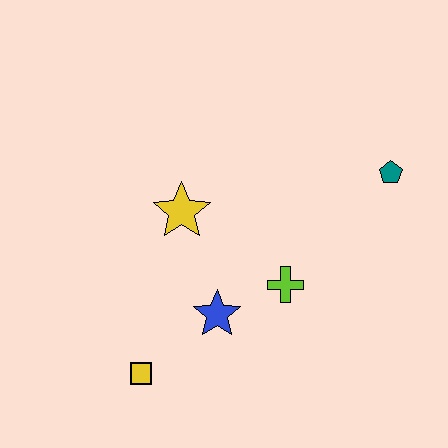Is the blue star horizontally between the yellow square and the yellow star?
No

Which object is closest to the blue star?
The lime cross is closest to the blue star.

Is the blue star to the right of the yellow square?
Yes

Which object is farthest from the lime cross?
The yellow square is farthest from the lime cross.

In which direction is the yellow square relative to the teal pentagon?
The yellow square is to the left of the teal pentagon.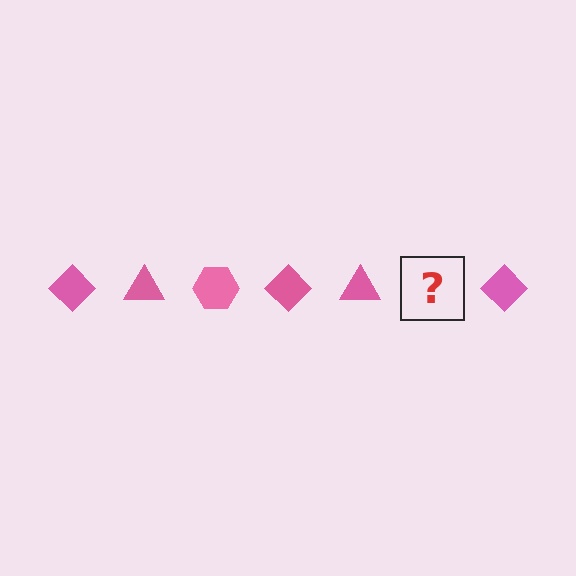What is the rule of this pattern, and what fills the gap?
The rule is that the pattern cycles through diamond, triangle, hexagon shapes in pink. The gap should be filled with a pink hexagon.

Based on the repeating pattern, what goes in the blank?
The blank should be a pink hexagon.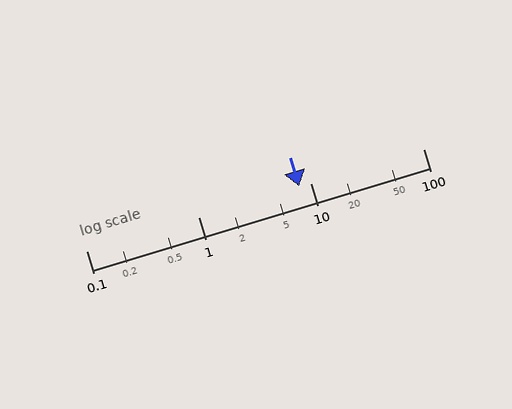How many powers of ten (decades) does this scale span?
The scale spans 3 decades, from 0.1 to 100.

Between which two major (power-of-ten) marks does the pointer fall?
The pointer is between 1 and 10.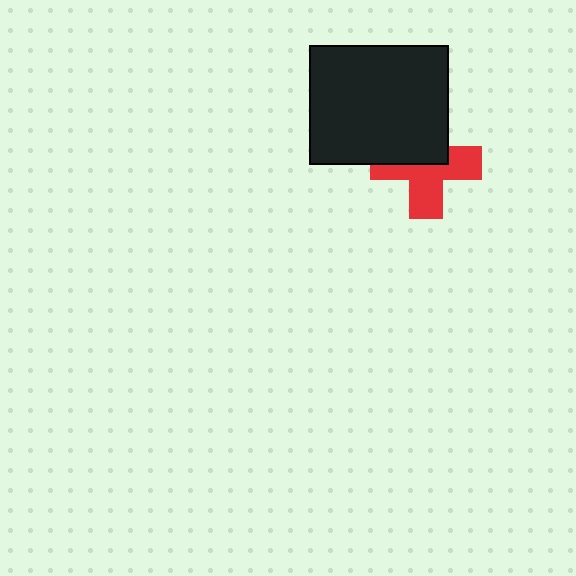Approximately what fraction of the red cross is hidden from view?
Roughly 45% of the red cross is hidden behind the black rectangle.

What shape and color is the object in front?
The object in front is a black rectangle.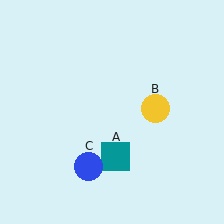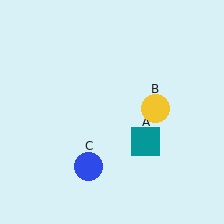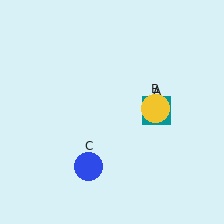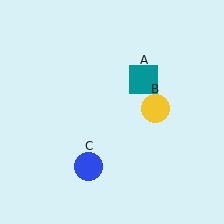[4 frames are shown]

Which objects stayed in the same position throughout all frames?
Yellow circle (object B) and blue circle (object C) remained stationary.